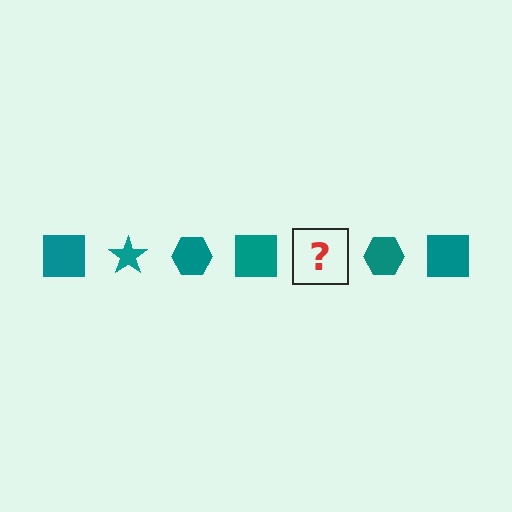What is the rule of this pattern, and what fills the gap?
The rule is that the pattern cycles through square, star, hexagon shapes in teal. The gap should be filled with a teal star.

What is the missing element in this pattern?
The missing element is a teal star.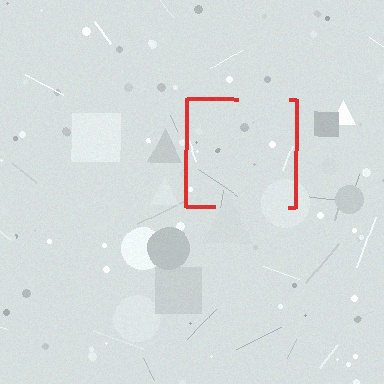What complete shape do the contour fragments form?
The contour fragments form a square.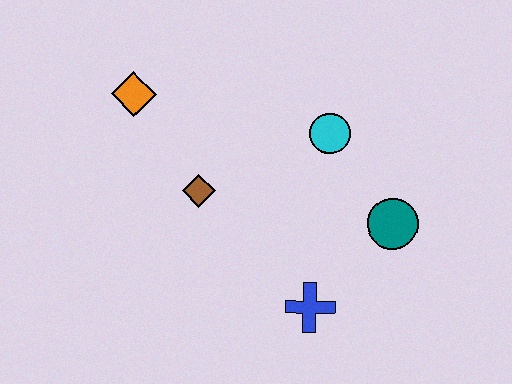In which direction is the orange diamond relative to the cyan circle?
The orange diamond is to the left of the cyan circle.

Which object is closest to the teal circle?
The cyan circle is closest to the teal circle.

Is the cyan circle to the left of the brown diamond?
No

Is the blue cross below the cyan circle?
Yes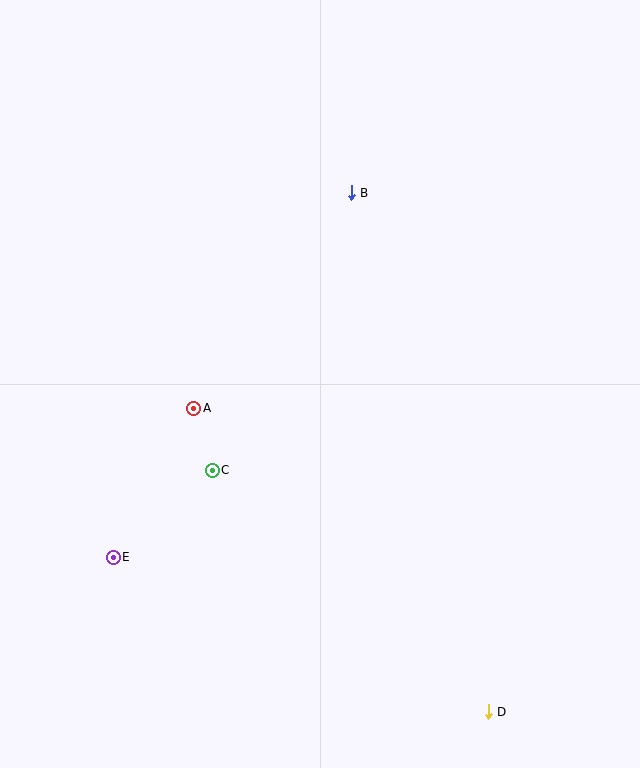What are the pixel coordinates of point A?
Point A is at (194, 408).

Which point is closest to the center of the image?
Point A at (194, 408) is closest to the center.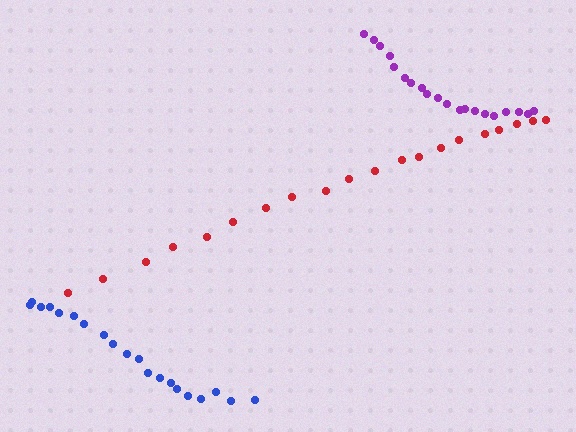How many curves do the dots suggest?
There are 3 distinct paths.